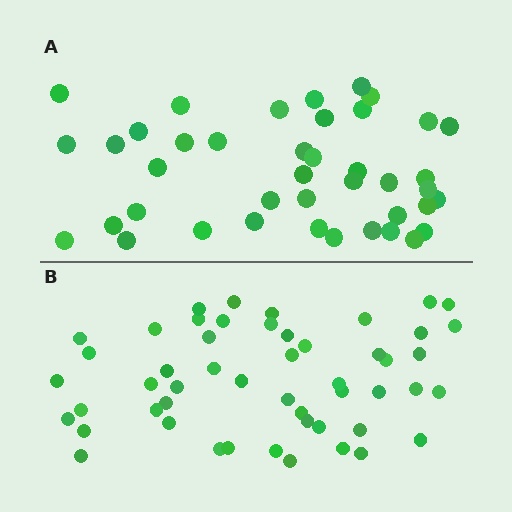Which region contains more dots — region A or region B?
Region B (the bottom region) has more dots.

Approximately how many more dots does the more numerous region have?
Region B has roughly 10 or so more dots than region A.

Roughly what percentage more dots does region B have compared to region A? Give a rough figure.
About 25% more.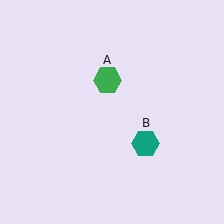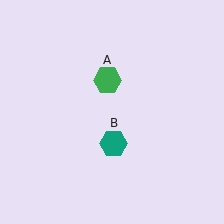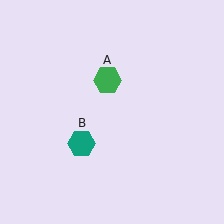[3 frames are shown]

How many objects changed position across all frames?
1 object changed position: teal hexagon (object B).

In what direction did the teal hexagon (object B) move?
The teal hexagon (object B) moved left.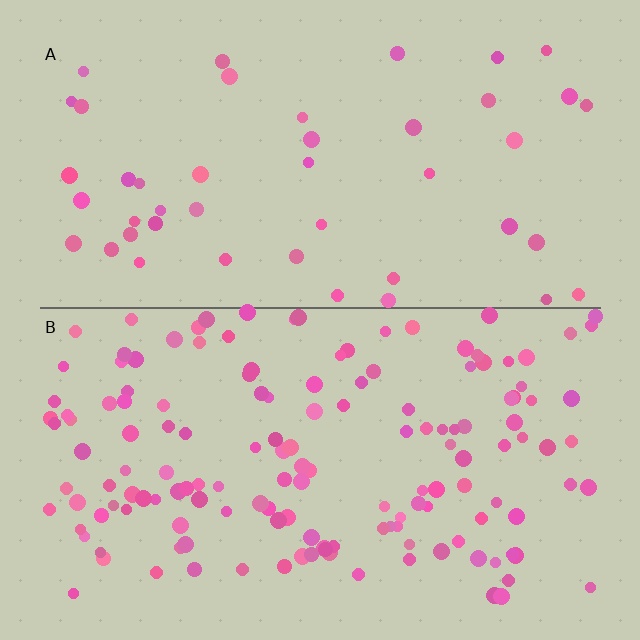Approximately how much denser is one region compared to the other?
Approximately 3.3× — region B over region A.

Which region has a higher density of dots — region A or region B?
B (the bottom).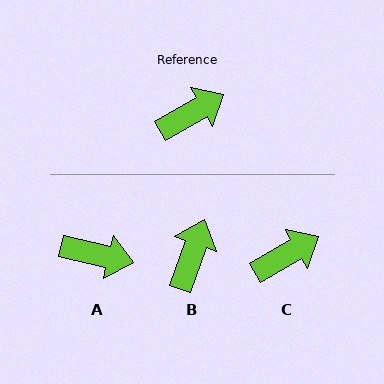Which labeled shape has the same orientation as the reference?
C.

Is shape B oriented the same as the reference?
No, it is off by about 40 degrees.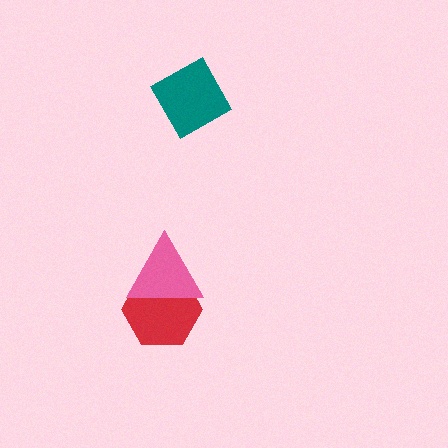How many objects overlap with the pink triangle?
1 object overlaps with the pink triangle.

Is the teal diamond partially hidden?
No, no other shape covers it.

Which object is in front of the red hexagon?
The pink triangle is in front of the red hexagon.